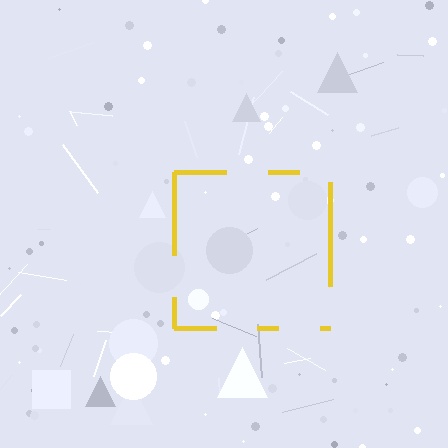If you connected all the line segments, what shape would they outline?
They would outline a square.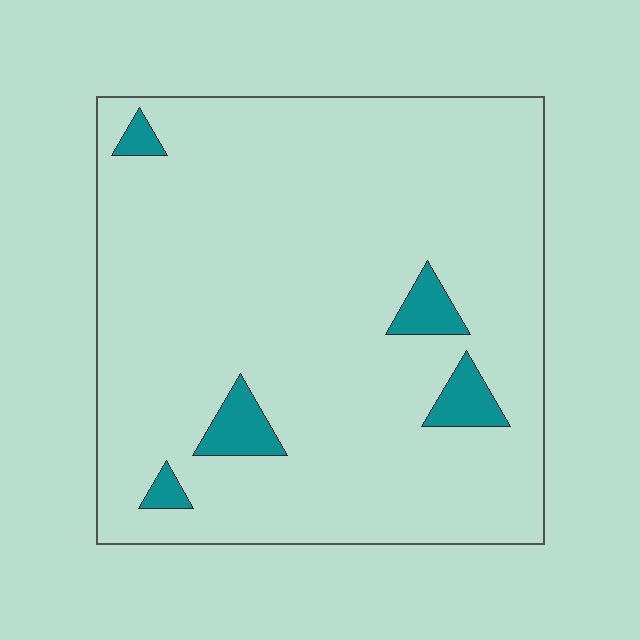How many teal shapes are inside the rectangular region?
5.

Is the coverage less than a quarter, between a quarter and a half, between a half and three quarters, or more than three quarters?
Less than a quarter.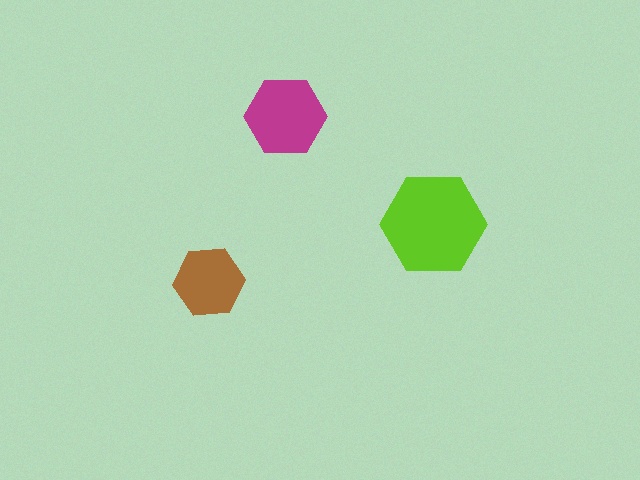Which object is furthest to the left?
The brown hexagon is leftmost.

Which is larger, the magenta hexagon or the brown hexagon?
The magenta one.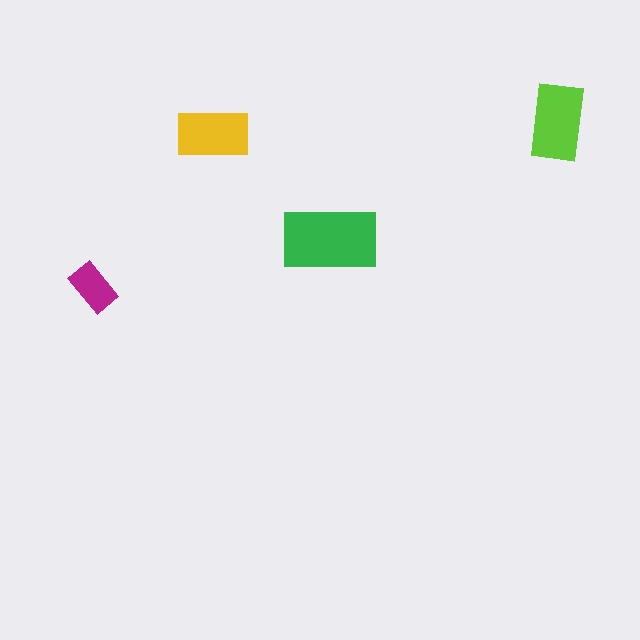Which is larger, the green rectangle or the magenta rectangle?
The green one.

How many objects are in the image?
There are 4 objects in the image.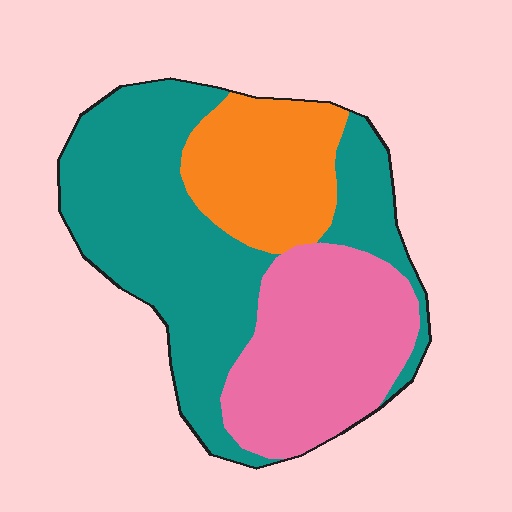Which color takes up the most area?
Teal, at roughly 50%.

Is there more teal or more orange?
Teal.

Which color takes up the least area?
Orange, at roughly 20%.